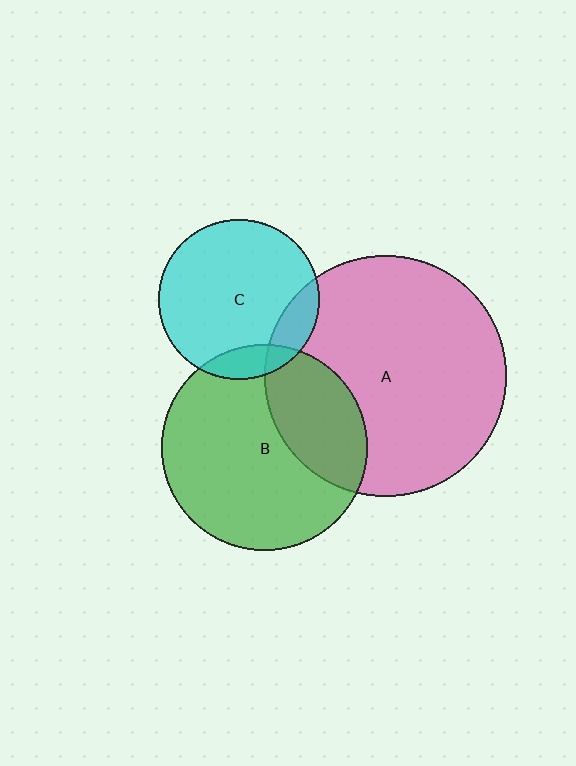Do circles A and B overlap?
Yes.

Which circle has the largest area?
Circle A (pink).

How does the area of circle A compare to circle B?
Approximately 1.4 times.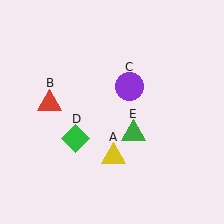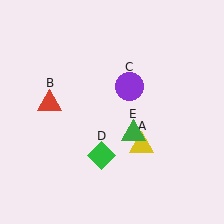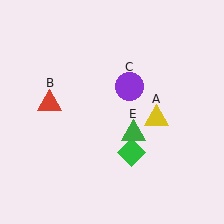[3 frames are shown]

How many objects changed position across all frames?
2 objects changed position: yellow triangle (object A), green diamond (object D).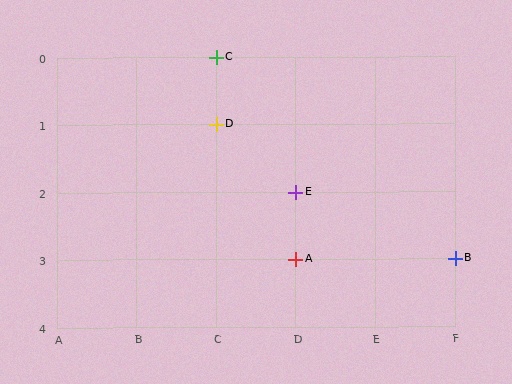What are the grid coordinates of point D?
Point D is at grid coordinates (C, 1).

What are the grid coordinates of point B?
Point B is at grid coordinates (F, 3).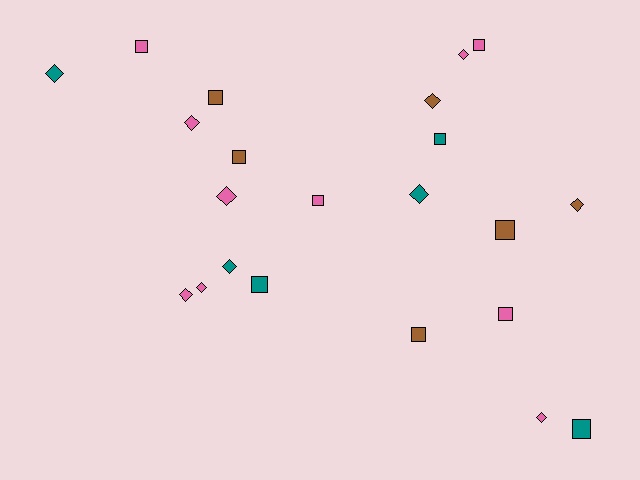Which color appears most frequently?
Pink, with 10 objects.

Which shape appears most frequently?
Square, with 11 objects.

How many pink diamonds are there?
There are 6 pink diamonds.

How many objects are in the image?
There are 22 objects.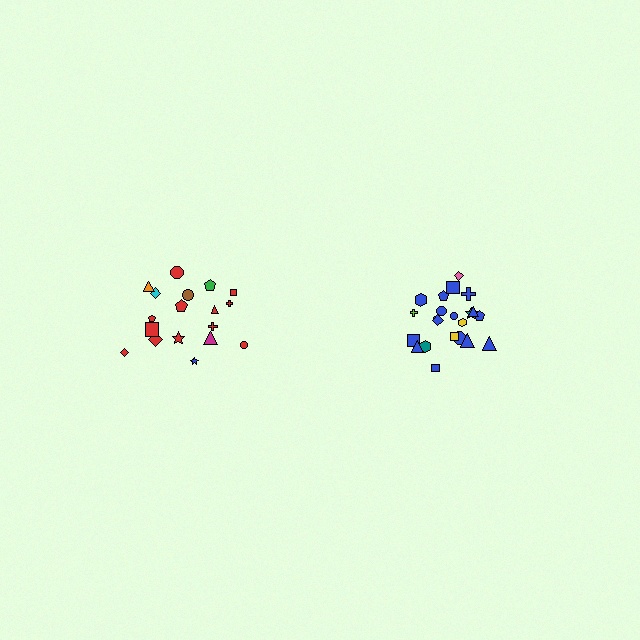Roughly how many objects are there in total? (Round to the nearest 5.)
Roughly 40 objects in total.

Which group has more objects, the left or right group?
The right group.